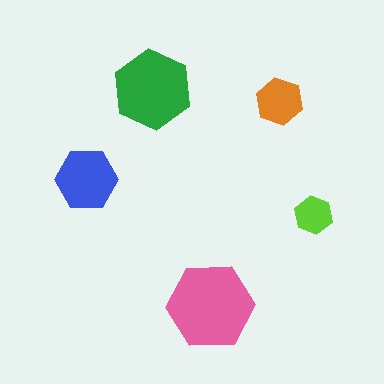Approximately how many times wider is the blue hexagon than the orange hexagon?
About 1.5 times wider.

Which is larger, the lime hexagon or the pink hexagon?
The pink one.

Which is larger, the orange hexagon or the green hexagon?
The green one.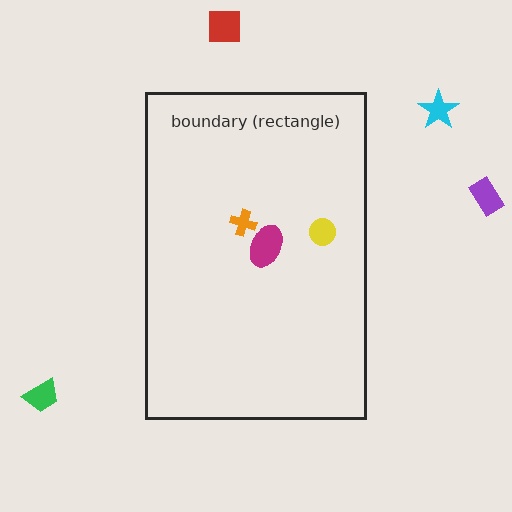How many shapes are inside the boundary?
3 inside, 4 outside.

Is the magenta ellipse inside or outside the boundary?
Inside.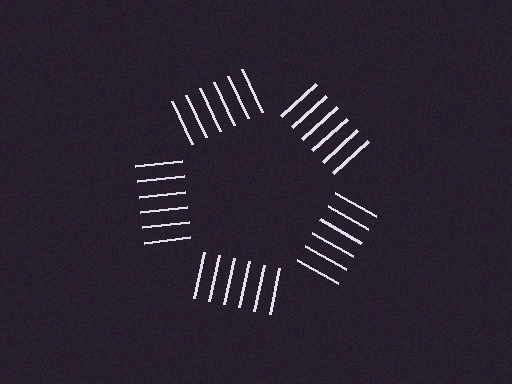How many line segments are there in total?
30 — 6 along each of the 5 edges.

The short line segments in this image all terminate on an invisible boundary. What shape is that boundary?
An illusory pentagon — the line segments terminate on its edges but no continuous stroke is drawn.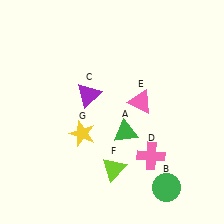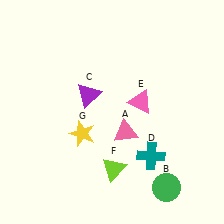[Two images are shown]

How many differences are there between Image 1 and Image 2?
There are 2 differences between the two images.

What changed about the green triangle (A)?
In Image 1, A is green. In Image 2, it changed to pink.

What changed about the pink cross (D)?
In Image 1, D is pink. In Image 2, it changed to teal.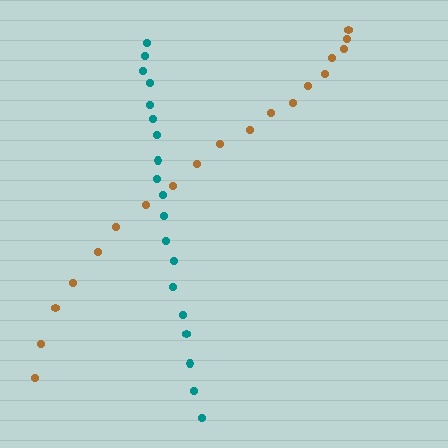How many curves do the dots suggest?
There are 2 distinct paths.